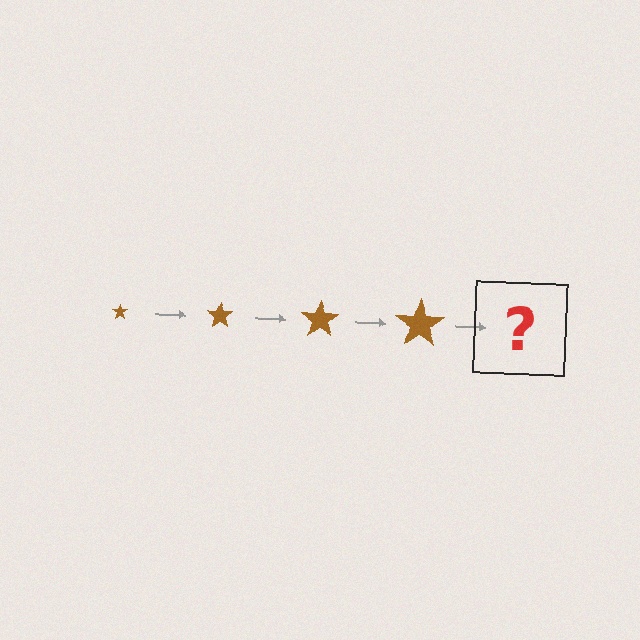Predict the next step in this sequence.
The next step is a brown star, larger than the previous one.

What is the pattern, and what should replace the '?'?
The pattern is that the star gets progressively larger each step. The '?' should be a brown star, larger than the previous one.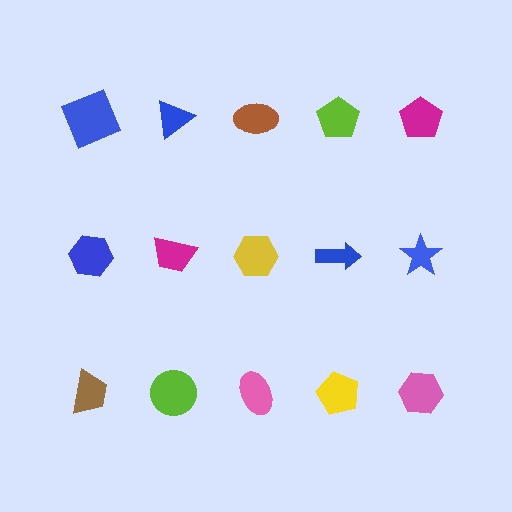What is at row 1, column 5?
A magenta pentagon.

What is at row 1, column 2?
A blue triangle.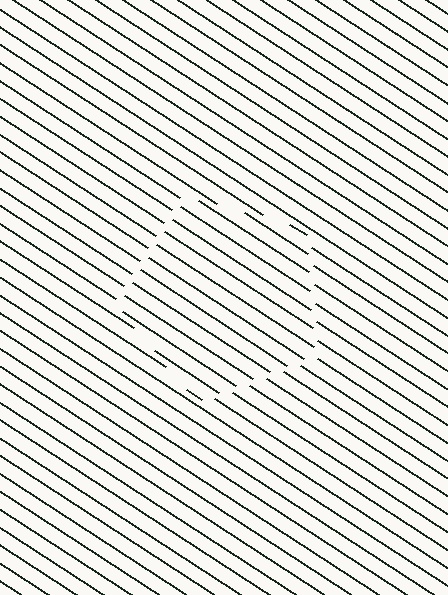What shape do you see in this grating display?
An illusory pentagon. The interior of the shape contains the same grating, shifted by half a period — the contour is defined by the phase discontinuity where line-ends from the inner and outer gratings abut.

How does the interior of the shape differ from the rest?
The interior of the shape contains the same grating, shifted by half a period — the contour is defined by the phase discontinuity where line-ends from the inner and outer gratings abut.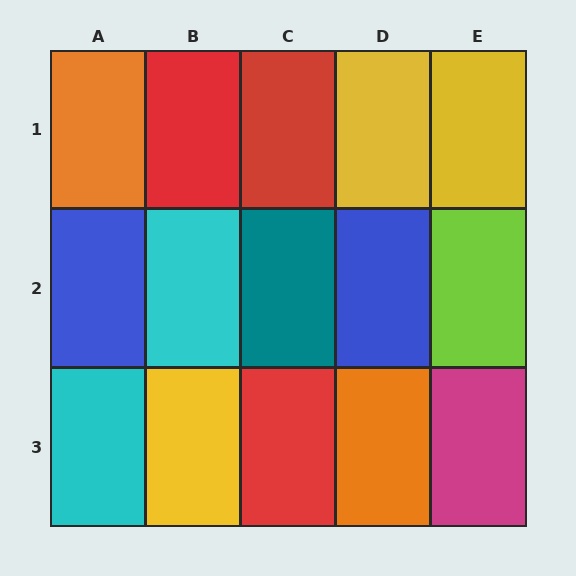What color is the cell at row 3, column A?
Cyan.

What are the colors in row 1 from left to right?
Orange, red, red, yellow, yellow.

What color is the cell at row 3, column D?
Orange.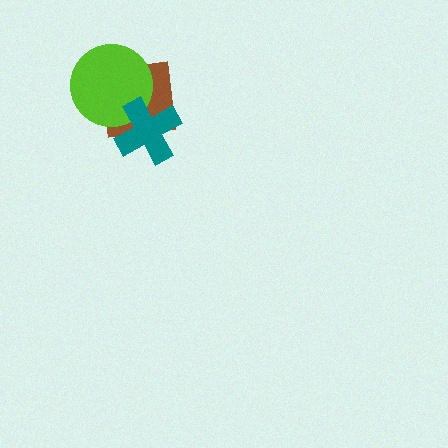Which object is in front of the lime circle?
The teal cross is in front of the lime circle.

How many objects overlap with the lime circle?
2 objects overlap with the lime circle.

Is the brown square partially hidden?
Yes, it is partially covered by another shape.